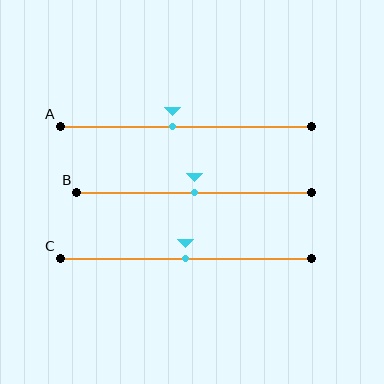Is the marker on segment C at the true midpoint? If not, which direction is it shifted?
Yes, the marker on segment C is at the true midpoint.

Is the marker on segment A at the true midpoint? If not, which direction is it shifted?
No, the marker on segment A is shifted to the left by about 5% of the segment length.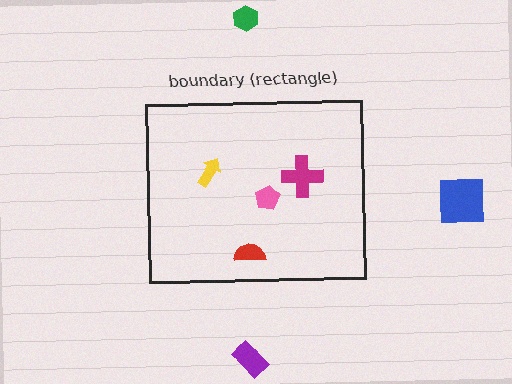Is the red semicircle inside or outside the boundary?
Inside.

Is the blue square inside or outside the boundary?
Outside.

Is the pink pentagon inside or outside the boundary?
Inside.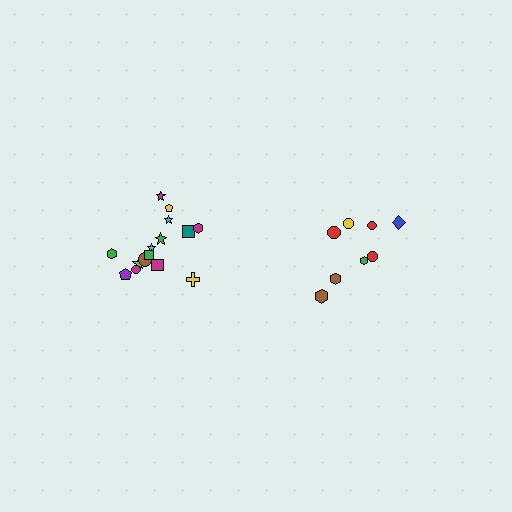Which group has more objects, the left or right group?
The left group.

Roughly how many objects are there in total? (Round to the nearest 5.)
Roughly 25 objects in total.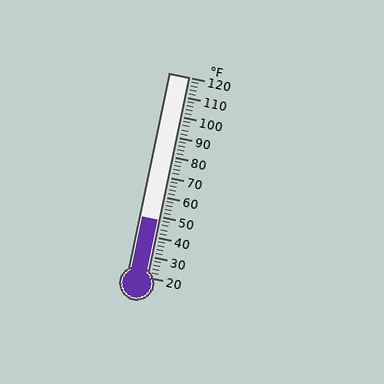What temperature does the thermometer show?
The thermometer shows approximately 48°F.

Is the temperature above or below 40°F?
The temperature is above 40°F.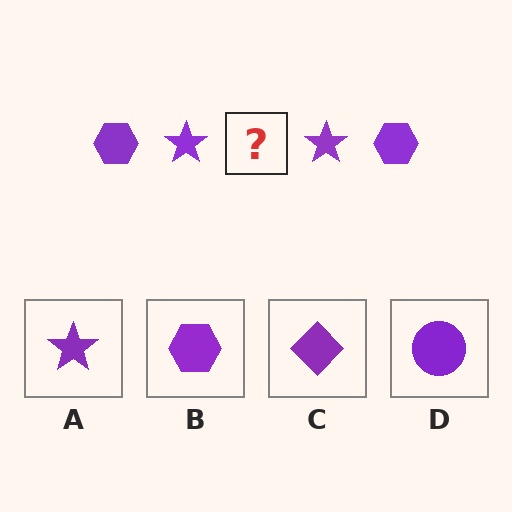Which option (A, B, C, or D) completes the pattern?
B.